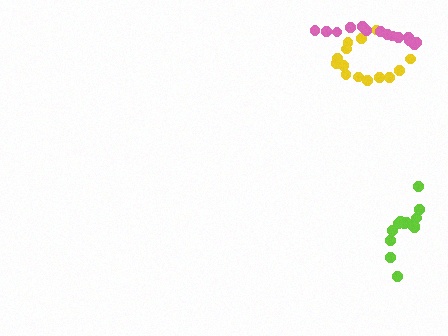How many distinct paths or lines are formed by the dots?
There are 3 distinct paths.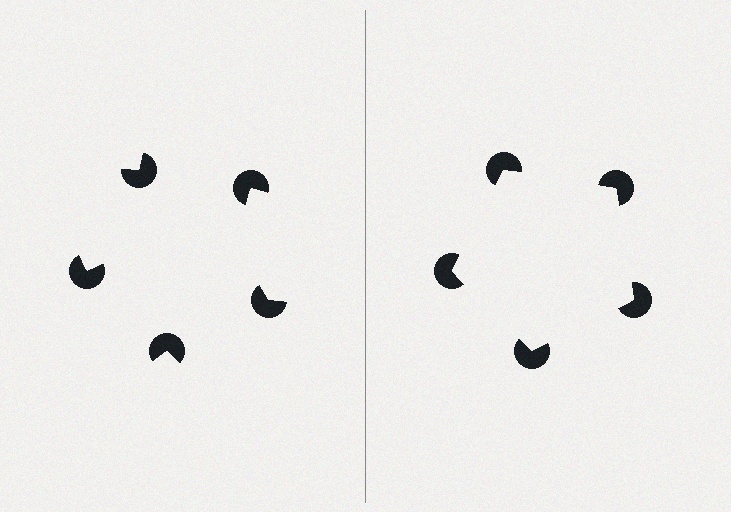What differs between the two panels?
The pac-man discs are positioned identically on both sides; only the wedge orientations differ. On the right they align to a pentagon; on the left they are misaligned.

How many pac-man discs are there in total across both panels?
10 — 5 on each side.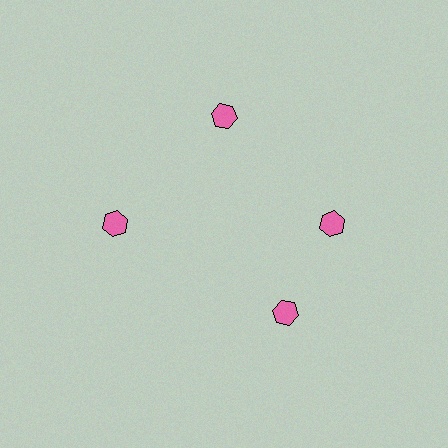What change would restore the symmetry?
The symmetry would be restored by rotating it back into even spacing with its neighbors so that all 4 hexagons sit at equal angles and equal distance from the center.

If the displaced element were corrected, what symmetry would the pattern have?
It would have 4-fold rotational symmetry — the pattern would map onto itself every 90 degrees.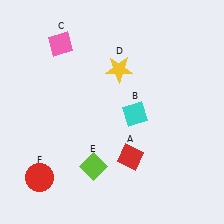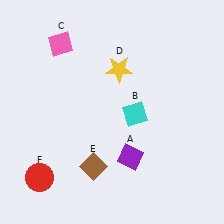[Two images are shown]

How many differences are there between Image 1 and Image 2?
There are 2 differences between the two images.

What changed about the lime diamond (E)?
In Image 1, E is lime. In Image 2, it changed to brown.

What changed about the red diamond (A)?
In Image 1, A is red. In Image 2, it changed to purple.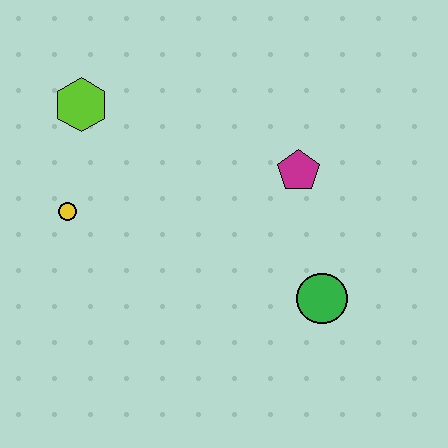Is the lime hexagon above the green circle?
Yes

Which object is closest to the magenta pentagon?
The green circle is closest to the magenta pentagon.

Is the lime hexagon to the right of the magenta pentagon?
No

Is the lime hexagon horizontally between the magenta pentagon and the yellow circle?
Yes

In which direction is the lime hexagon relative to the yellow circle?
The lime hexagon is above the yellow circle.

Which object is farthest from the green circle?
The lime hexagon is farthest from the green circle.